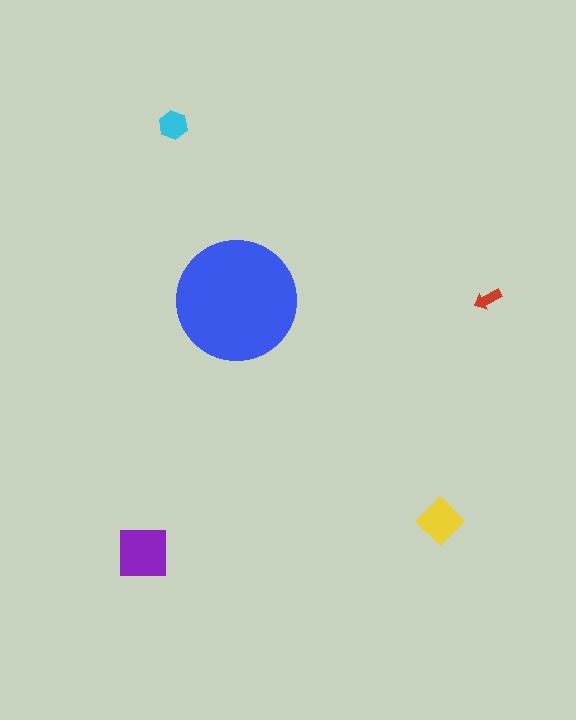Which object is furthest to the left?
The purple square is leftmost.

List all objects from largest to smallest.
The blue circle, the purple square, the yellow diamond, the cyan hexagon, the red arrow.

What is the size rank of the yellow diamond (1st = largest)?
3rd.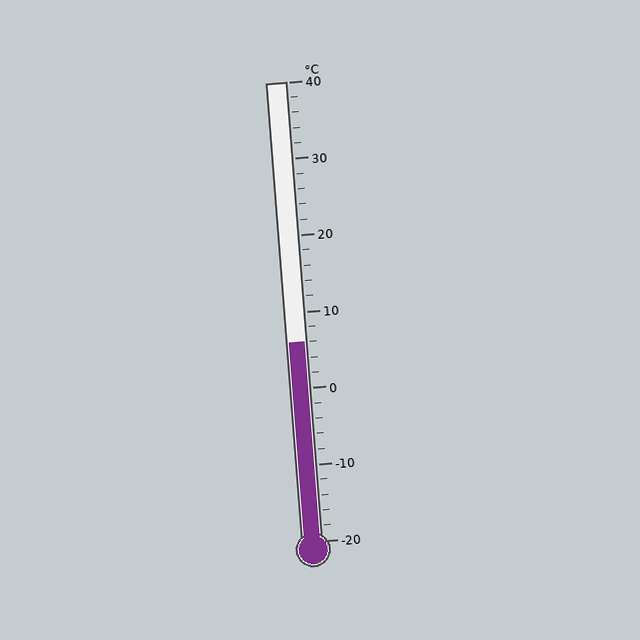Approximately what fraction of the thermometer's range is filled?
The thermometer is filled to approximately 45% of its range.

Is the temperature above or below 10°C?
The temperature is below 10°C.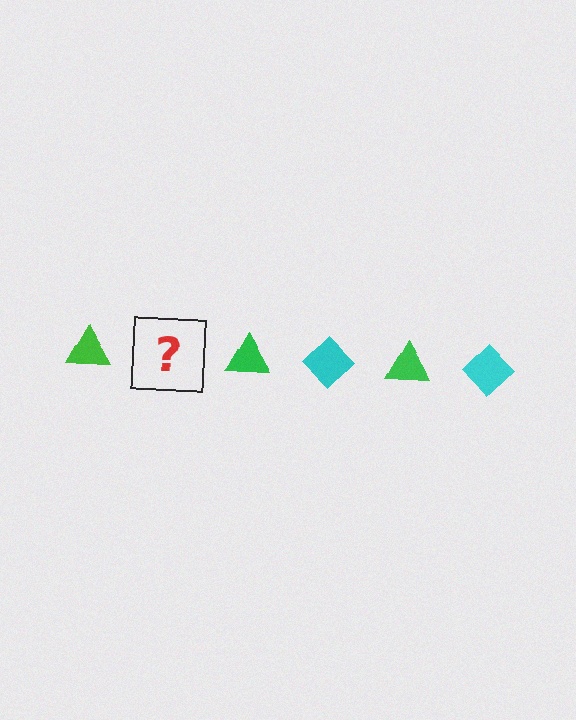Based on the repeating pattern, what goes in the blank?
The blank should be a cyan diamond.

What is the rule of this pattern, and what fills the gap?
The rule is that the pattern alternates between green triangle and cyan diamond. The gap should be filled with a cyan diamond.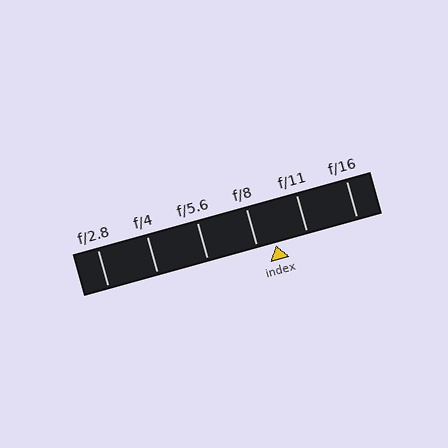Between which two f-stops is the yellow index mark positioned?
The index mark is between f/8 and f/11.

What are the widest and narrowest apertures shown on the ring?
The widest aperture shown is f/2.8 and the narrowest is f/16.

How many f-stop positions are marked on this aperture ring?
There are 6 f-stop positions marked.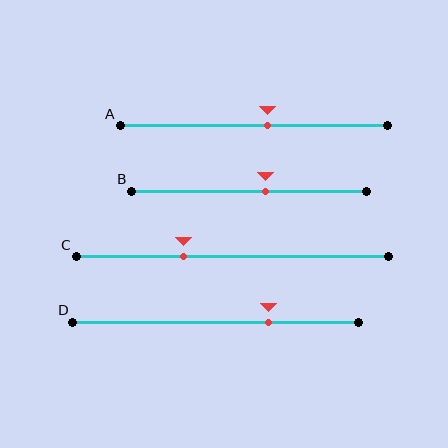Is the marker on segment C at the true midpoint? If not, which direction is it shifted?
No, the marker on segment C is shifted to the left by about 16% of the segment length.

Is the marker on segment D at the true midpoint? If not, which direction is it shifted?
No, the marker on segment D is shifted to the right by about 18% of the segment length.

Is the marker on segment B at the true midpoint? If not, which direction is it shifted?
No, the marker on segment B is shifted to the right by about 7% of the segment length.